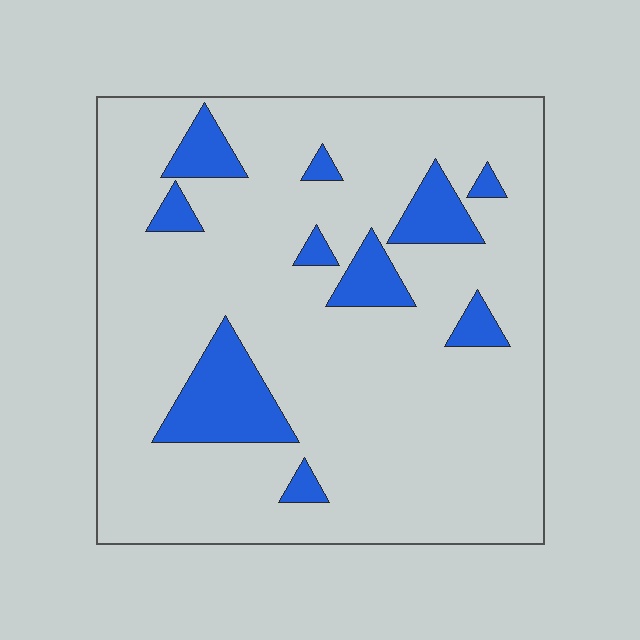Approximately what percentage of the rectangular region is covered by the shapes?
Approximately 15%.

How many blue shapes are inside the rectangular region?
10.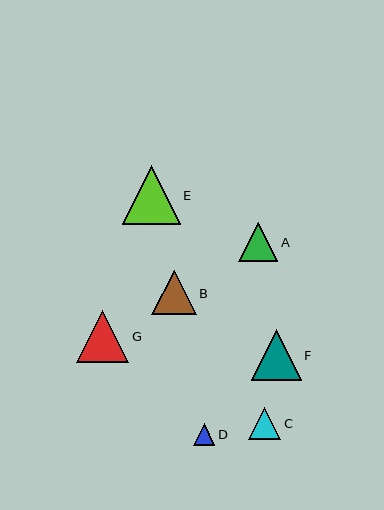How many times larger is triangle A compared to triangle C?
Triangle A is approximately 1.2 times the size of triangle C.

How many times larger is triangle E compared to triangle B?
Triangle E is approximately 1.3 times the size of triangle B.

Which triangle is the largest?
Triangle E is the largest with a size of approximately 58 pixels.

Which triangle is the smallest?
Triangle D is the smallest with a size of approximately 22 pixels.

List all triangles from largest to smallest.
From largest to smallest: E, G, F, B, A, C, D.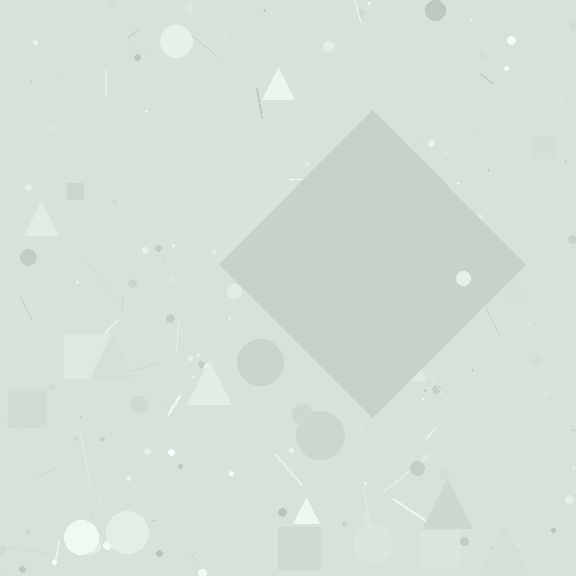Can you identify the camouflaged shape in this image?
The camouflaged shape is a diamond.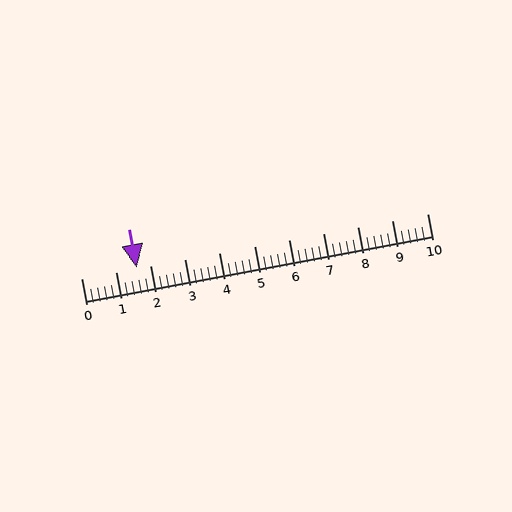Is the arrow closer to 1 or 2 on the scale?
The arrow is closer to 2.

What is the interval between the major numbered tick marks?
The major tick marks are spaced 1 units apart.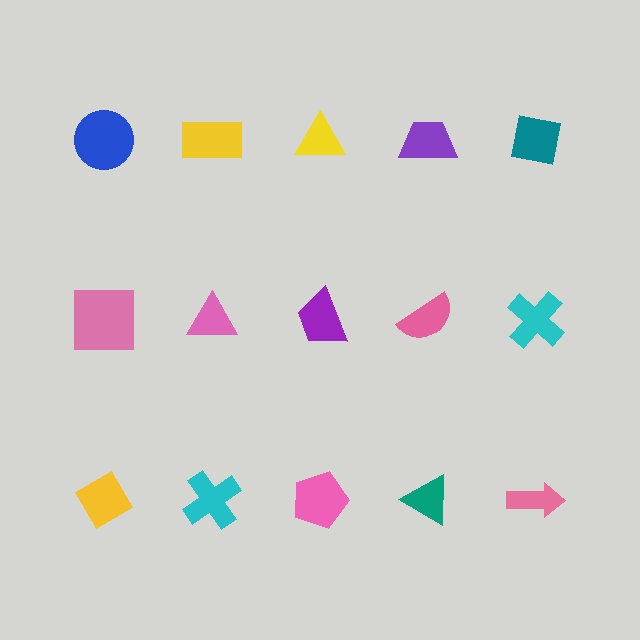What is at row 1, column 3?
A yellow triangle.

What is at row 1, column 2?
A yellow rectangle.